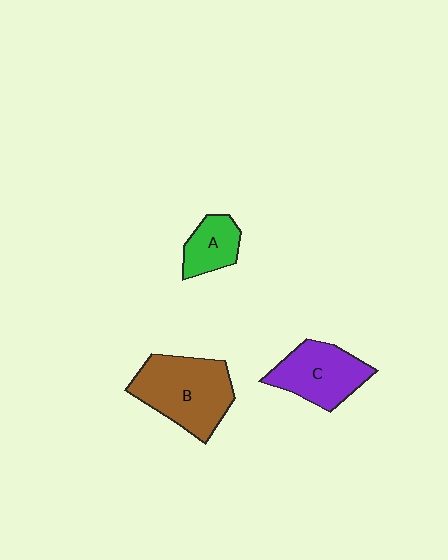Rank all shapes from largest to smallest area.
From largest to smallest: B (brown), C (purple), A (green).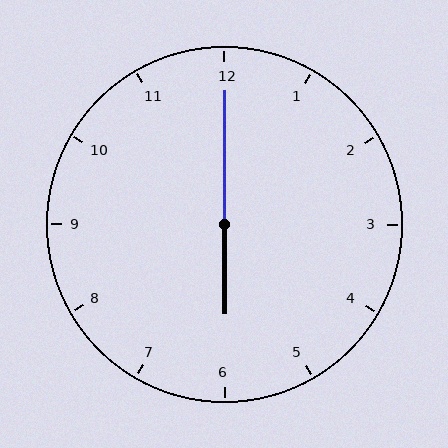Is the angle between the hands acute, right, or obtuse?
It is obtuse.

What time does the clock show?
6:00.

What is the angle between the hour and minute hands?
Approximately 180 degrees.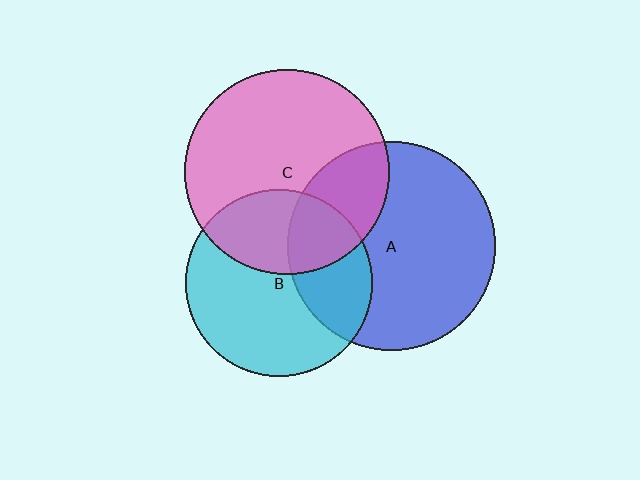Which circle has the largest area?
Circle A (blue).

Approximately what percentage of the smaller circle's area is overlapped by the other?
Approximately 25%.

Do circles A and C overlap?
Yes.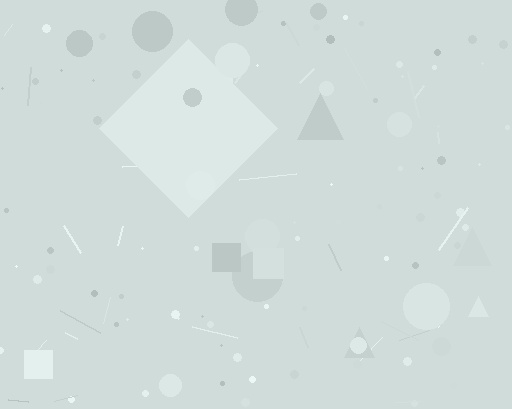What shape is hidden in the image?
A diamond is hidden in the image.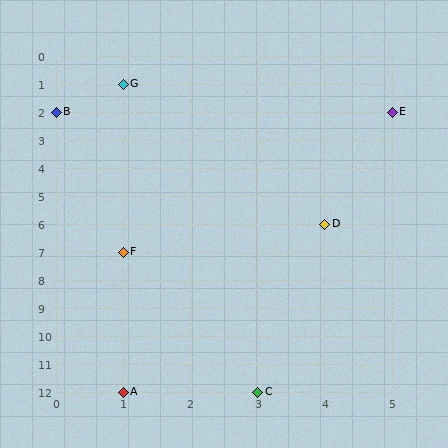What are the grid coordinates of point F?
Point F is at grid coordinates (1, 7).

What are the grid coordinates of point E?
Point E is at grid coordinates (5, 2).